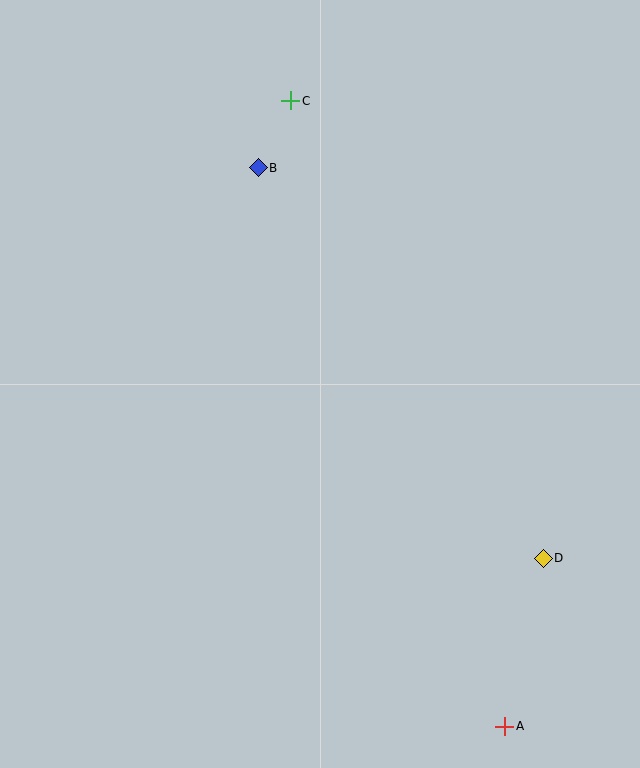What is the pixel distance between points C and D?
The distance between C and D is 522 pixels.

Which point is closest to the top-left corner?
Point C is closest to the top-left corner.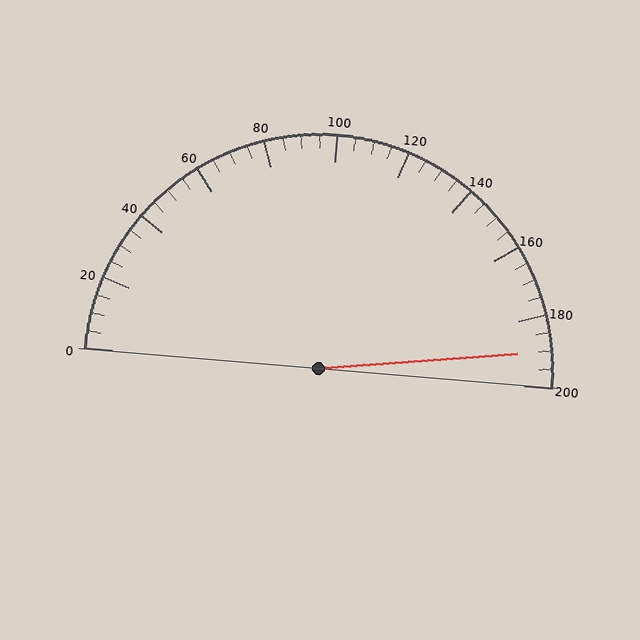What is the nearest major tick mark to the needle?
The nearest major tick mark is 200.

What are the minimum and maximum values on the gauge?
The gauge ranges from 0 to 200.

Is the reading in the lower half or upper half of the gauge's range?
The reading is in the upper half of the range (0 to 200).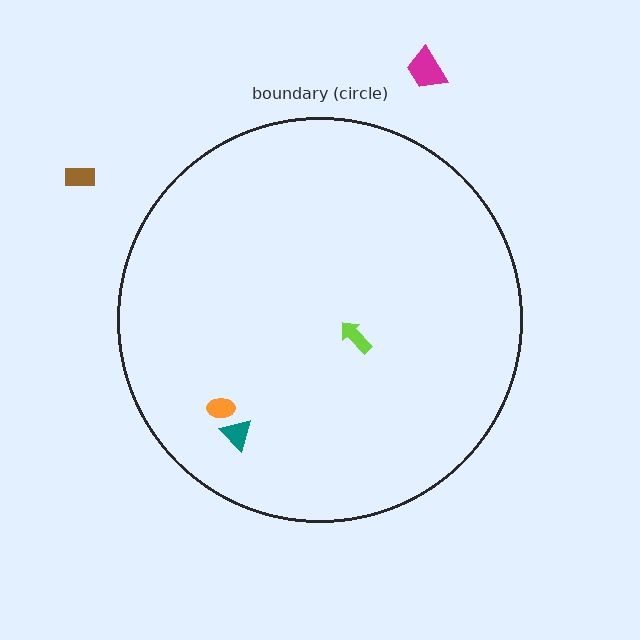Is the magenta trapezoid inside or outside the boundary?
Outside.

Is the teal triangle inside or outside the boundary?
Inside.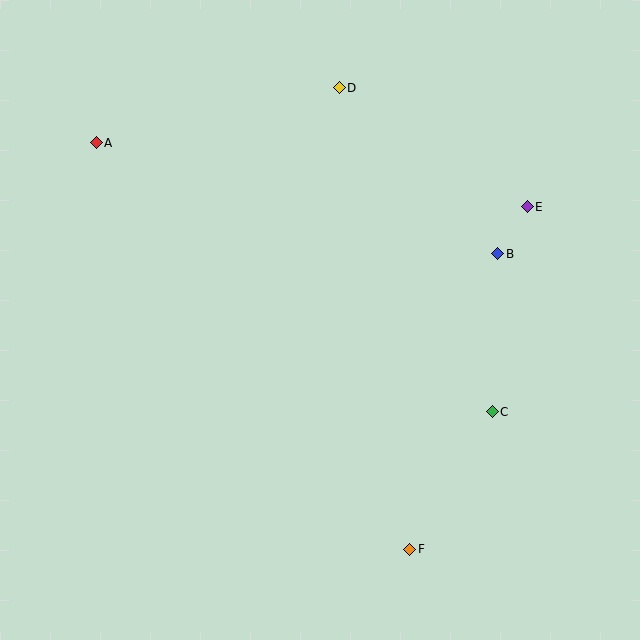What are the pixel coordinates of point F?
Point F is at (410, 549).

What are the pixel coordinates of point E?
Point E is at (527, 207).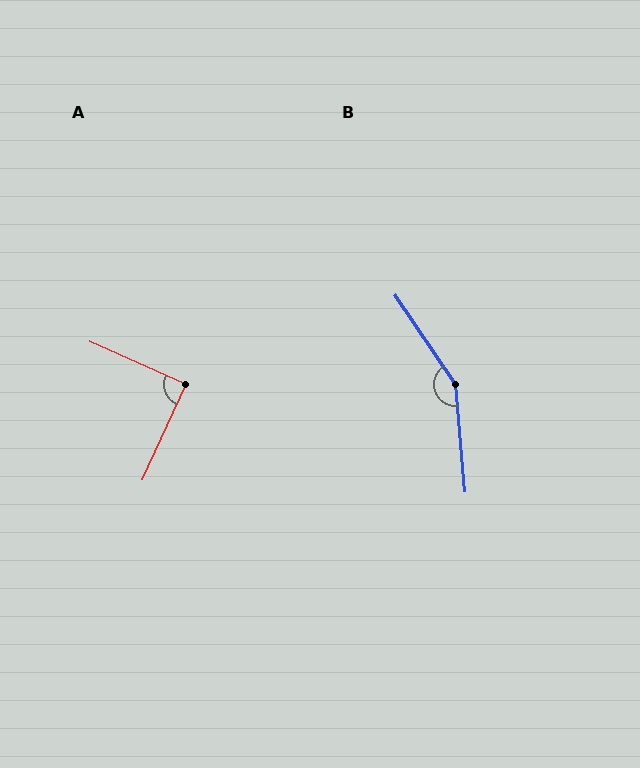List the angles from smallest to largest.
A (89°), B (151°).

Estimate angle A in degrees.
Approximately 89 degrees.